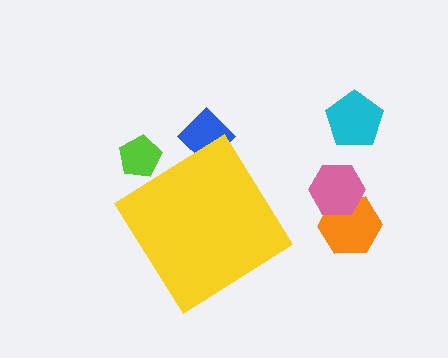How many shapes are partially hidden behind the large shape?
2 shapes are partially hidden.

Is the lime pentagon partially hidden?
Yes, the lime pentagon is partially hidden behind the yellow diamond.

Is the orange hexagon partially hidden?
No, the orange hexagon is fully visible.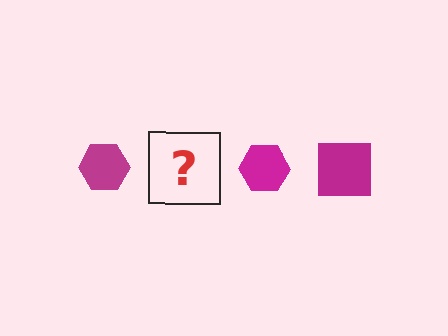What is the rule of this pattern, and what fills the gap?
The rule is that the pattern cycles through hexagon, square shapes in magenta. The gap should be filled with a magenta square.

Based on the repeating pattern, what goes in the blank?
The blank should be a magenta square.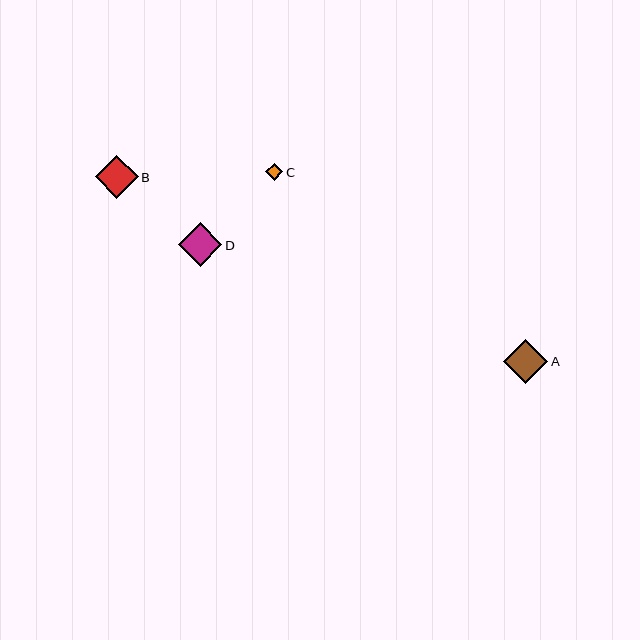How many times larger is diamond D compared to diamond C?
Diamond D is approximately 2.5 times the size of diamond C.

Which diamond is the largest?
Diamond A is the largest with a size of approximately 45 pixels.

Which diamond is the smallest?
Diamond C is the smallest with a size of approximately 17 pixels.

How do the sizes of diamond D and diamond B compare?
Diamond D and diamond B are approximately the same size.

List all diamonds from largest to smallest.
From largest to smallest: A, D, B, C.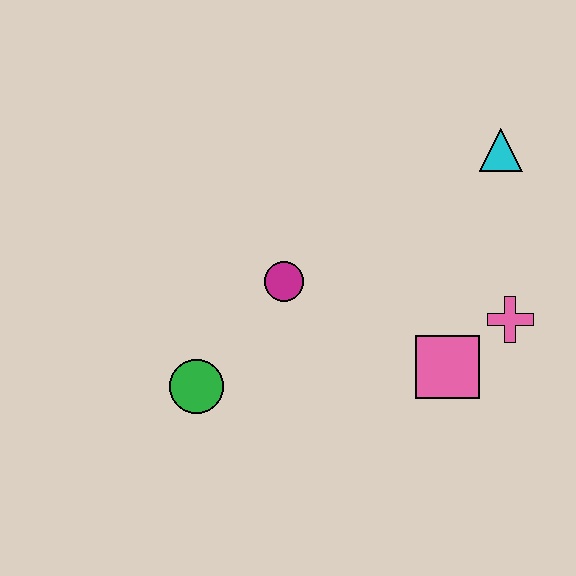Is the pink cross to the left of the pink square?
No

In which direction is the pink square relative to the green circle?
The pink square is to the right of the green circle.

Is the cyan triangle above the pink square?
Yes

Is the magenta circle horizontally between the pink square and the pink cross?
No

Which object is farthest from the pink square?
The green circle is farthest from the pink square.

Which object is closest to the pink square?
The pink cross is closest to the pink square.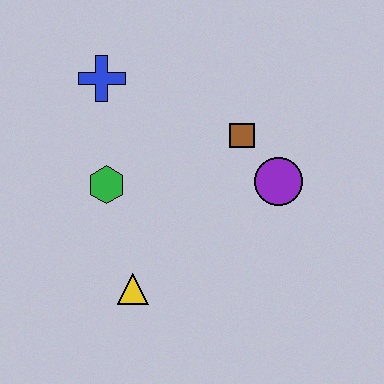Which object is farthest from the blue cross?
The yellow triangle is farthest from the blue cross.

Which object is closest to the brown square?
The purple circle is closest to the brown square.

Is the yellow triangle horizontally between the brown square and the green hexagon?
Yes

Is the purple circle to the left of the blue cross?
No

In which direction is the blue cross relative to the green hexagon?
The blue cross is above the green hexagon.